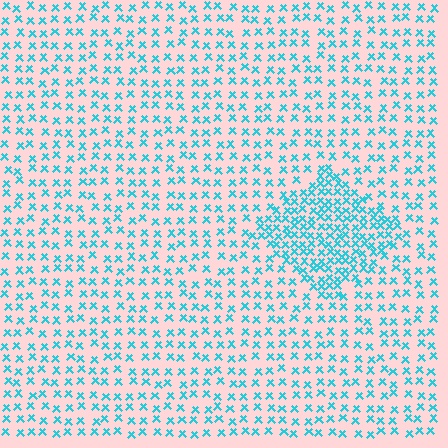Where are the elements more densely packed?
The elements are more densely packed inside the diamond boundary.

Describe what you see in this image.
The image contains small cyan elements arranged at two different densities. A diamond-shaped region is visible where the elements are more densely packed than the surrounding area.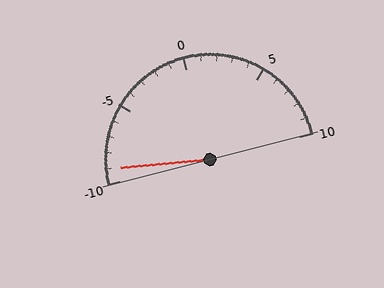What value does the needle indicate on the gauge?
The needle indicates approximately -9.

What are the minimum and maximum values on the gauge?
The gauge ranges from -10 to 10.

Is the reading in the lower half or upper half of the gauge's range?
The reading is in the lower half of the range (-10 to 10).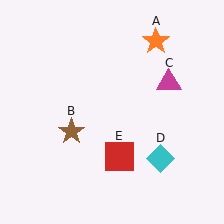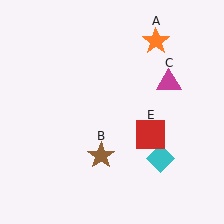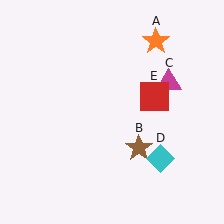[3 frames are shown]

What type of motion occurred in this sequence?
The brown star (object B), red square (object E) rotated counterclockwise around the center of the scene.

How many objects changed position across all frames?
2 objects changed position: brown star (object B), red square (object E).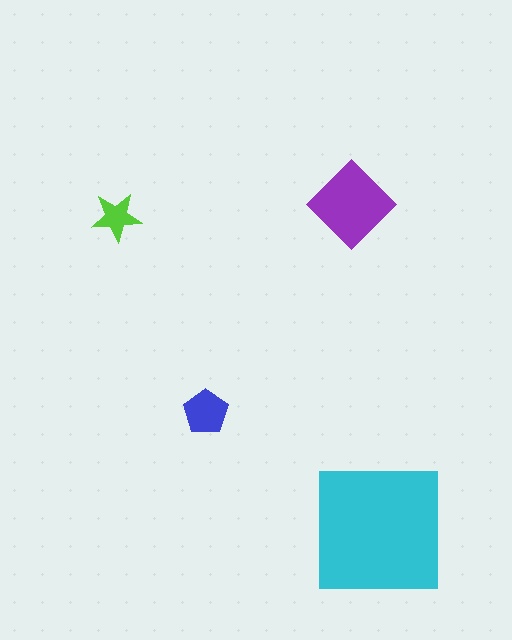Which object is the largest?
The cyan square.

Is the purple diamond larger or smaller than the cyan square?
Smaller.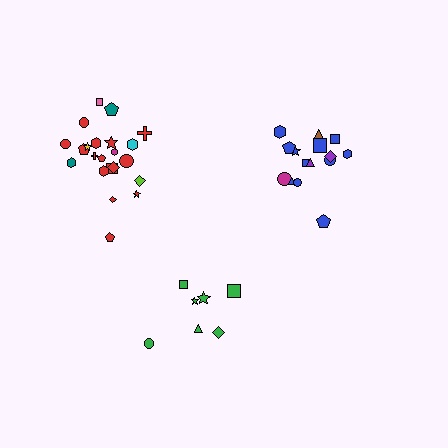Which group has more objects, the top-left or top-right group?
The top-left group.